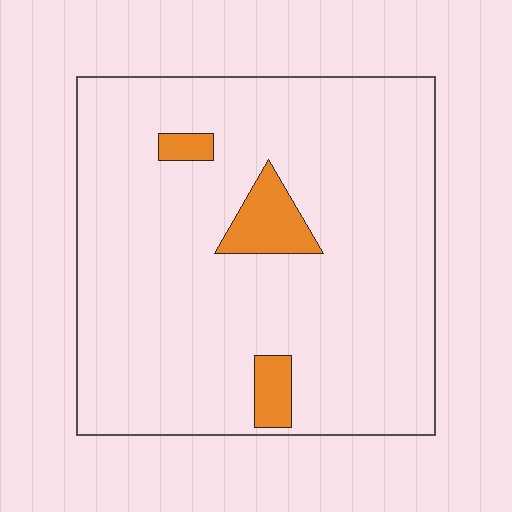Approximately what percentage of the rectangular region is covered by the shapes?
Approximately 5%.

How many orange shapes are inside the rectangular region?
3.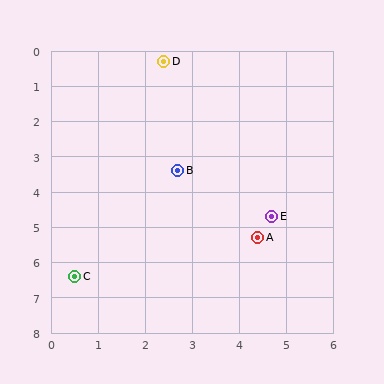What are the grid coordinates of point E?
Point E is at approximately (4.7, 4.7).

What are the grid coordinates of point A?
Point A is at approximately (4.4, 5.3).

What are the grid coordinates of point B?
Point B is at approximately (2.7, 3.4).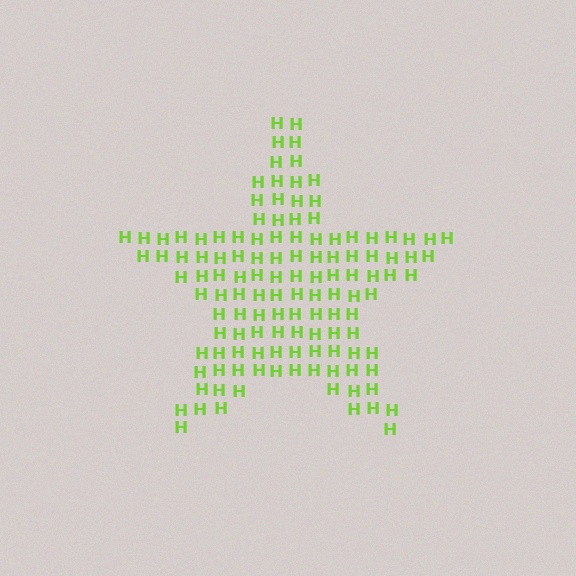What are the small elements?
The small elements are letter H's.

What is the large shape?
The large shape is a star.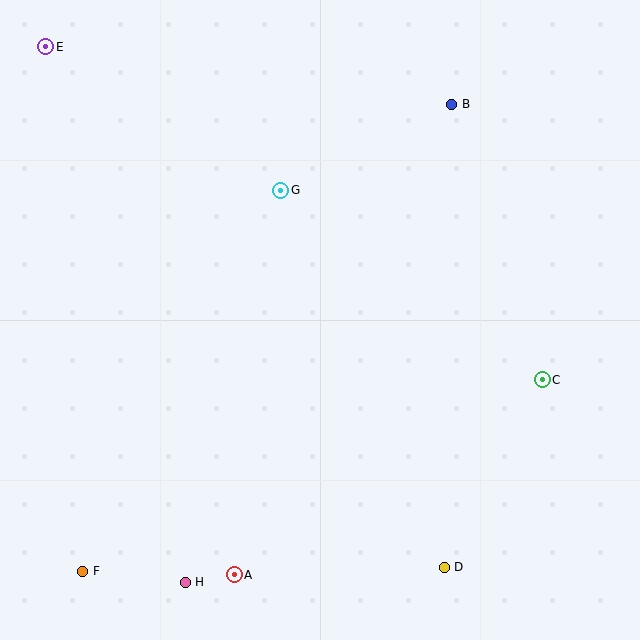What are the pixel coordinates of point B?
Point B is at (452, 104).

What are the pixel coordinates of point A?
Point A is at (234, 575).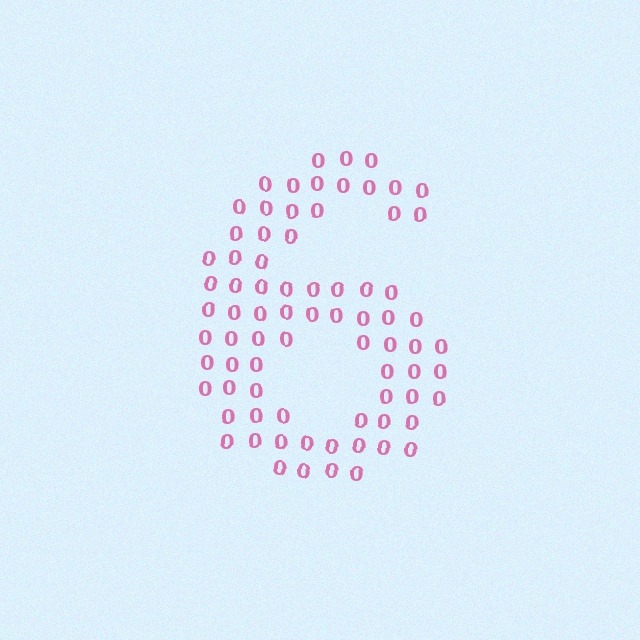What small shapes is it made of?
It is made of small digit 0's.